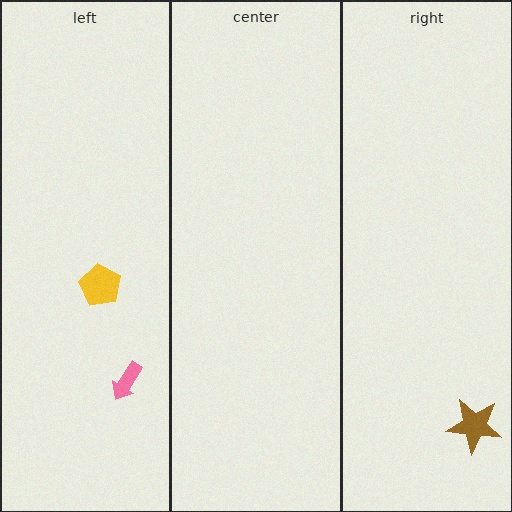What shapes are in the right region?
The brown star.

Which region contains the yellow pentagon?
The left region.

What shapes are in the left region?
The yellow pentagon, the pink arrow.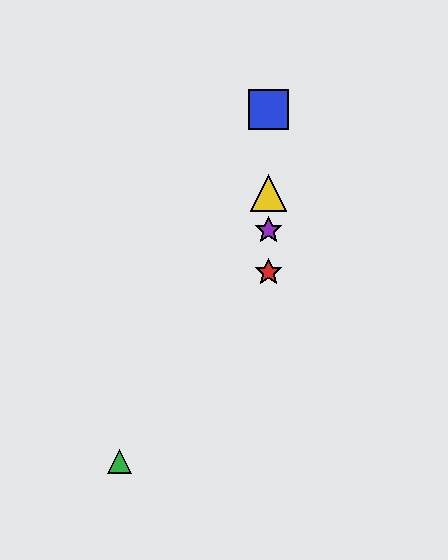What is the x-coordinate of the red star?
The red star is at x≈268.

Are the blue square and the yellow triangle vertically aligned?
Yes, both are at x≈268.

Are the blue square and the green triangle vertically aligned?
No, the blue square is at x≈268 and the green triangle is at x≈120.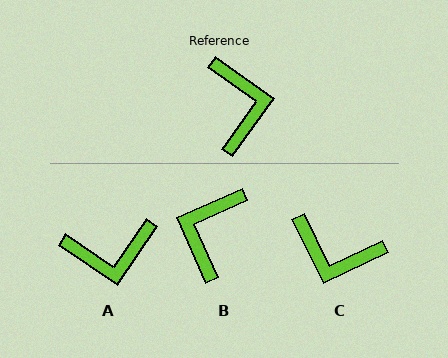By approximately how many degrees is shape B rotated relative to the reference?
Approximately 150 degrees counter-clockwise.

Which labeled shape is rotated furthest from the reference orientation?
B, about 150 degrees away.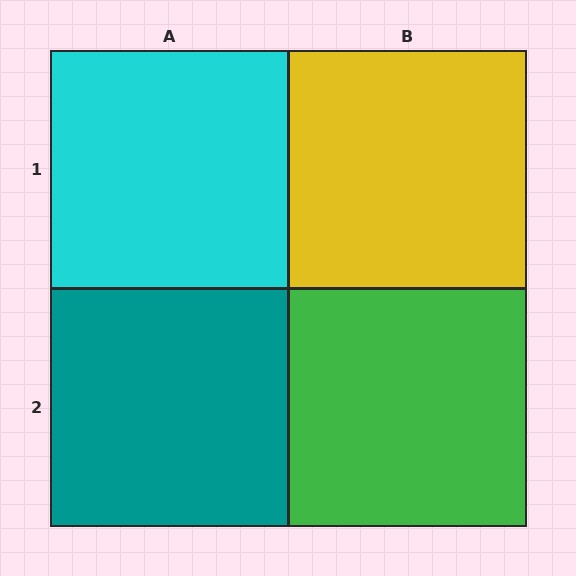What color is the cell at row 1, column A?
Cyan.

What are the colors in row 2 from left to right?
Teal, green.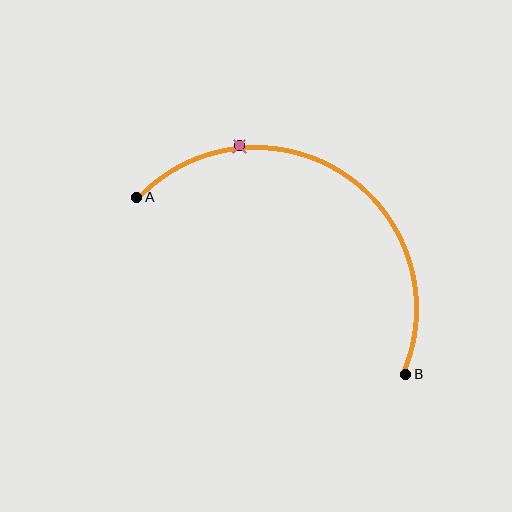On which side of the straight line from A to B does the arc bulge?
The arc bulges above the straight line connecting A and B.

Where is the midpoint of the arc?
The arc midpoint is the point on the curve farthest from the straight line joining A and B. It sits above that line.